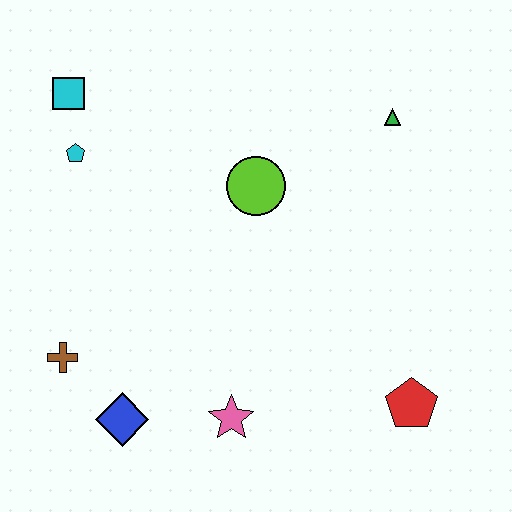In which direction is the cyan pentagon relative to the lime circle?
The cyan pentagon is to the left of the lime circle.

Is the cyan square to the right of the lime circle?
No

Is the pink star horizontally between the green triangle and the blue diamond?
Yes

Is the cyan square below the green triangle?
No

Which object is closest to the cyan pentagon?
The cyan square is closest to the cyan pentagon.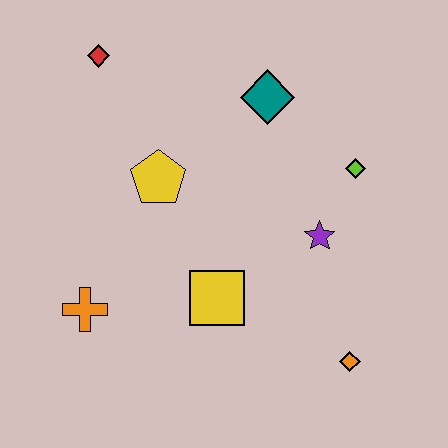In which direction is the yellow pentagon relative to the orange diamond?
The yellow pentagon is to the left of the orange diamond.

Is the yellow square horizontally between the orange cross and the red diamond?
No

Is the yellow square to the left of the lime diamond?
Yes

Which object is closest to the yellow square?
The purple star is closest to the yellow square.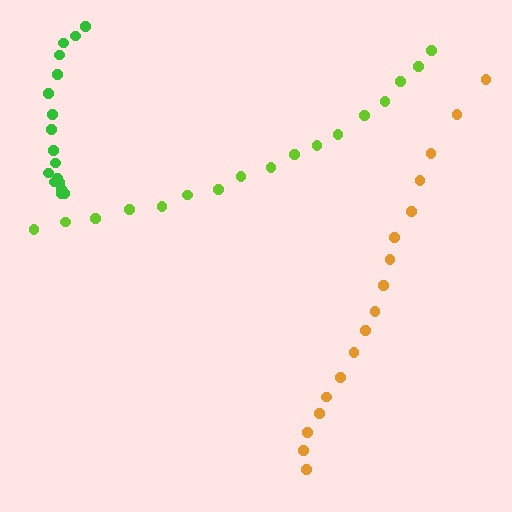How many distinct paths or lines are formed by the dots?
There are 3 distinct paths.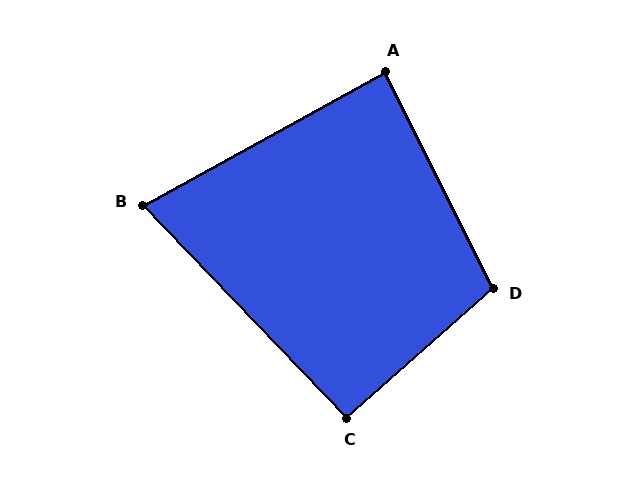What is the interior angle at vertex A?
Approximately 88 degrees (approximately right).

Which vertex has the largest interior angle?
D, at approximately 105 degrees.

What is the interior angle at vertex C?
Approximately 92 degrees (approximately right).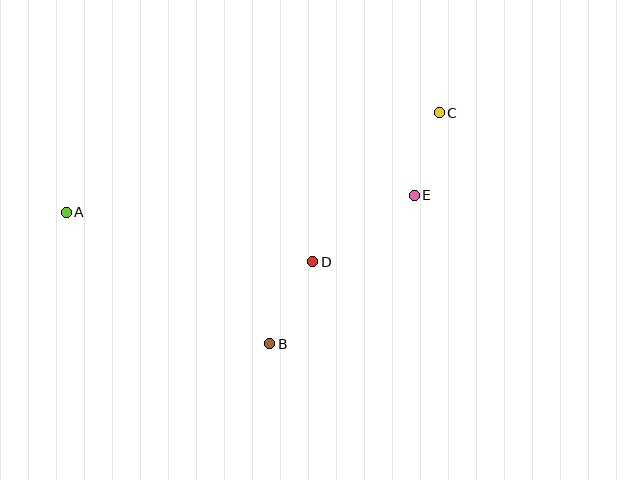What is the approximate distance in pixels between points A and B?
The distance between A and B is approximately 242 pixels.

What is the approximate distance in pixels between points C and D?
The distance between C and D is approximately 195 pixels.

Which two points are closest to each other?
Points C and E are closest to each other.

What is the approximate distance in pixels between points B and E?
The distance between B and E is approximately 207 pixels.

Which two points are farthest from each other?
Points A and C are farthest from each other.